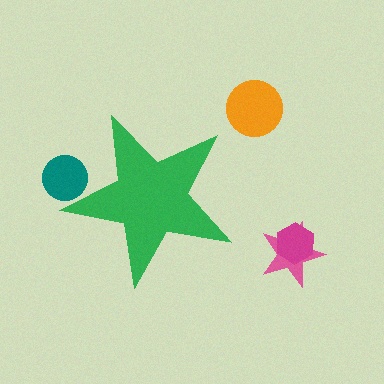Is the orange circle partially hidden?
No, the orange circle is fully visible.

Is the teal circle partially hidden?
Yes, the teal circle is partially hidden behind the green star.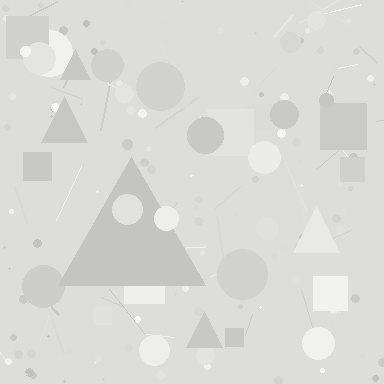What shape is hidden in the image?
A triangle is hidden in the image.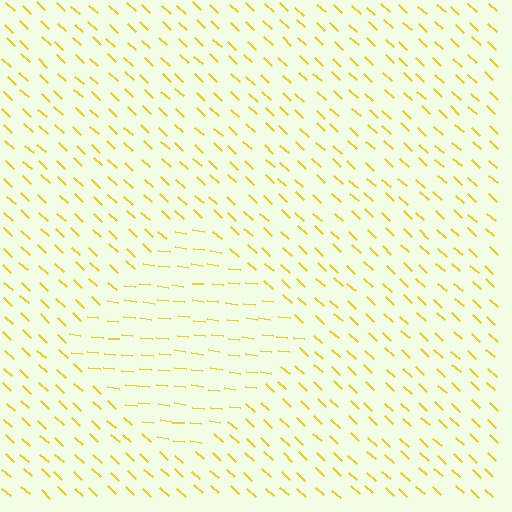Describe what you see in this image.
The image is filled with small yellow line segments. A diamond region in the image has lines oriented differently from the surrounding lines, creating a visible texture boundary.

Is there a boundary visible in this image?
Yes, there is a texture boundary formed by a change in line orientation.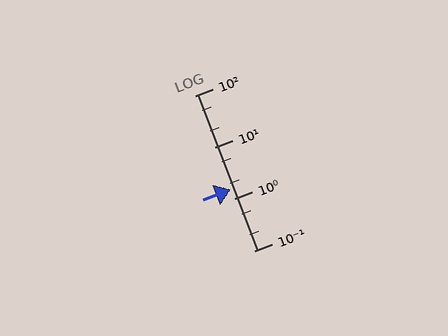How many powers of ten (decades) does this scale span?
The scale spans 3 decades, from 0.1 to 100.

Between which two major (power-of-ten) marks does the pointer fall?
The pointer is between 1 and 10.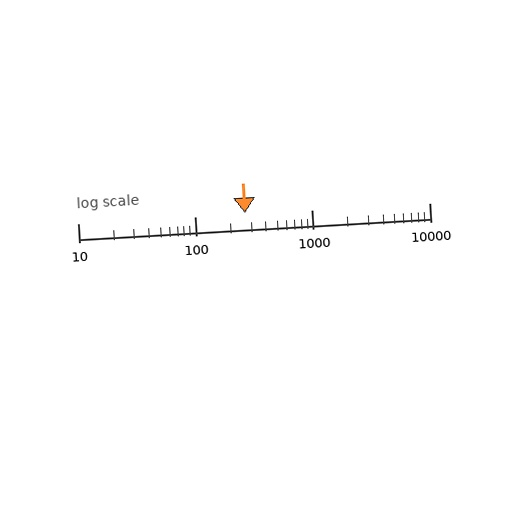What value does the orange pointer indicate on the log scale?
The pointer indicates approximately 270.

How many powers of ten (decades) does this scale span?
The scale spans 3 decades, from 10 to 10000.